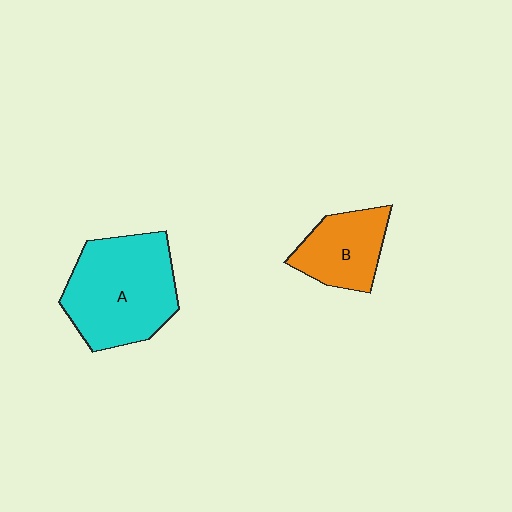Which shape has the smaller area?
Shape B (orange).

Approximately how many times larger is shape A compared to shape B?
Approximately 1.8 times.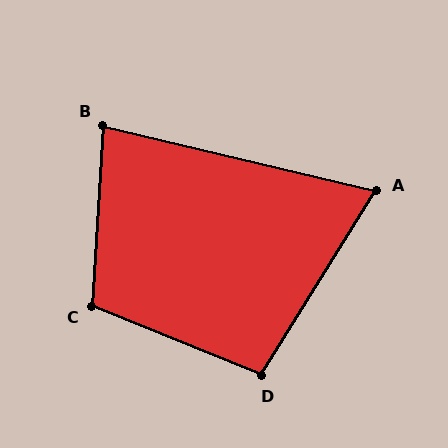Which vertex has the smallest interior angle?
A, at approximately 71 degrees.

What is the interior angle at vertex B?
Approximately 80 degrees (acute).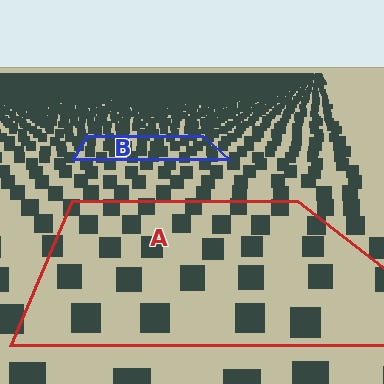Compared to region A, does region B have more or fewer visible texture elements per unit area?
Region B has more texture elements per unit area — they are packed more densely because it is farther away.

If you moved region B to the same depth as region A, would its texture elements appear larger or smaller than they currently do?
They would appear larger. At a closer depth, the same texture elements are projected at a bigger on-screen size.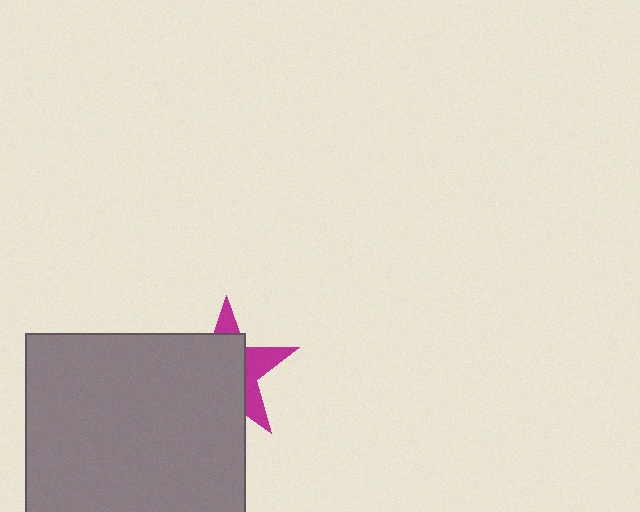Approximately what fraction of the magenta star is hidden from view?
Roughly 65% of the magenta star is hidden behind the gray rectangle.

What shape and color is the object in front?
The object in front is a gray rectangle.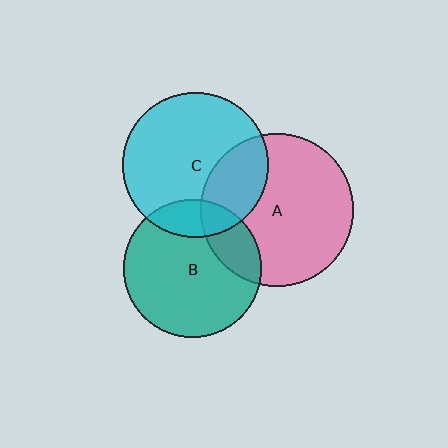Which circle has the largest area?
Circle A (pink).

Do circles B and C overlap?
Yes.